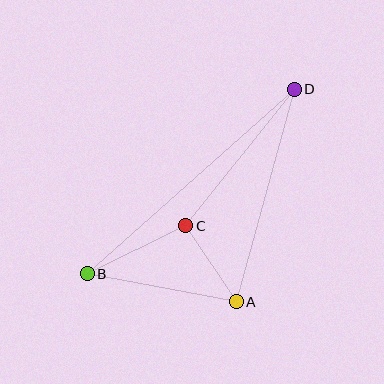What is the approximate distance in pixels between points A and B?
The distance between A and B is approximately 151 pixels.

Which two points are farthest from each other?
Points B and D are farthest from each other.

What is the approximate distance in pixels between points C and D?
The distance between C and D is approximately 174 pixels.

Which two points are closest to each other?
Points A and C are closest to each other.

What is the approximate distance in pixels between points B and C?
The distance between B and C is approximately 109 pixels.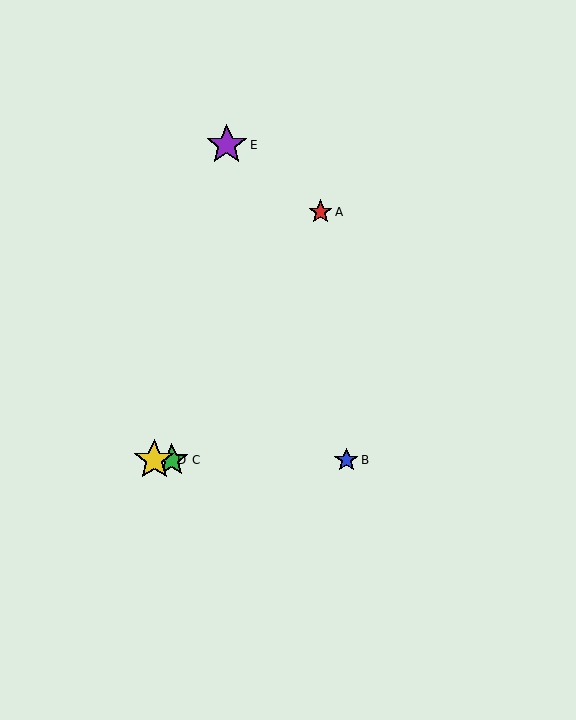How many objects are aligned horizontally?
3 objects (B, C, D) are aligned horizontally.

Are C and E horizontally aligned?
No, C is at y≈460 and E is at y≈145.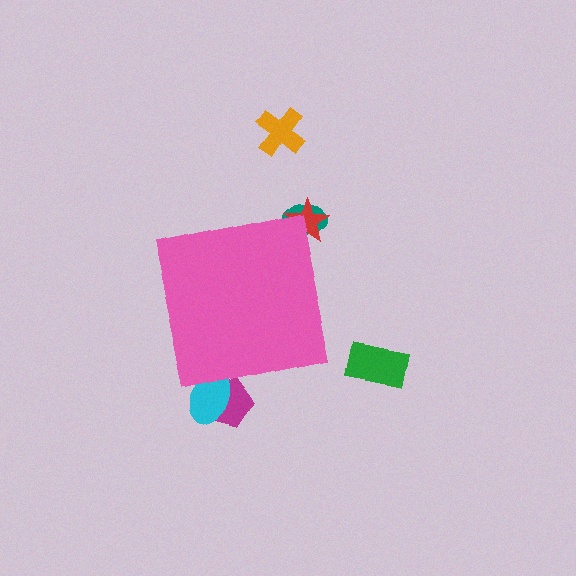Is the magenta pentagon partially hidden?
Yes, the magenta pentagon is partially hidden behind the pink square.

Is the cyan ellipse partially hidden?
Yes, the cyan ellipse is partially hidden behind the pink square.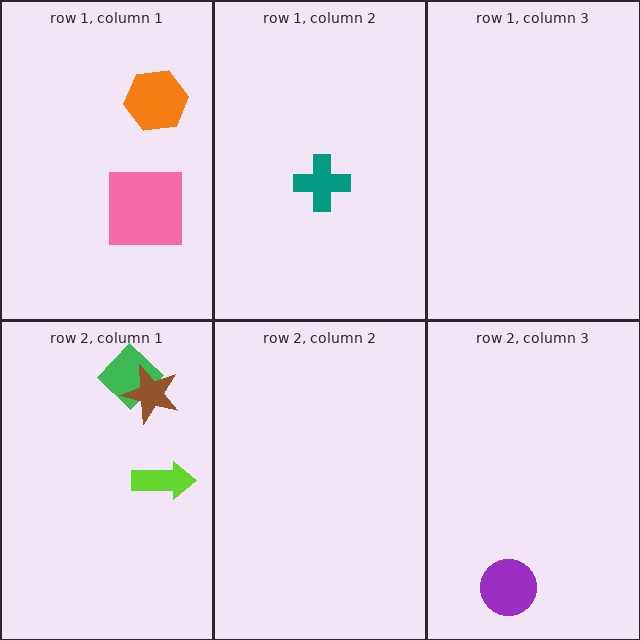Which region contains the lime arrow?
The row 2, column 1 region.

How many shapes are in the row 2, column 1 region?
3.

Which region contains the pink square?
The row 1, column 1 region.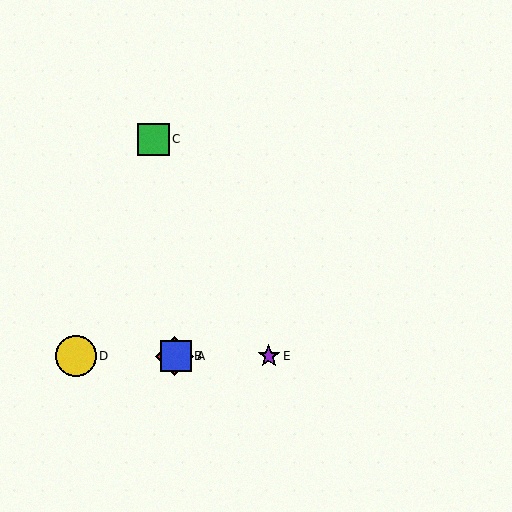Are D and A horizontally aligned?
Yes, both are at y≈356.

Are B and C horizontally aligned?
No, B is at y≈356 and C is at y≈139.